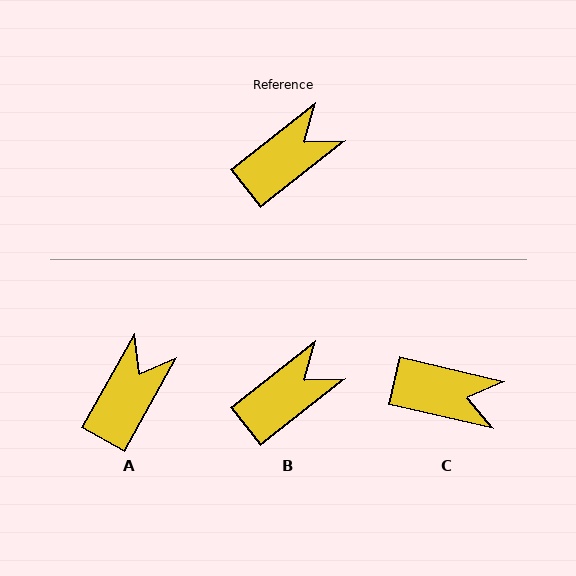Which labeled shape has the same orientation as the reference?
B.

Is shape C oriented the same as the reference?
No, it is off by about 51 degrees.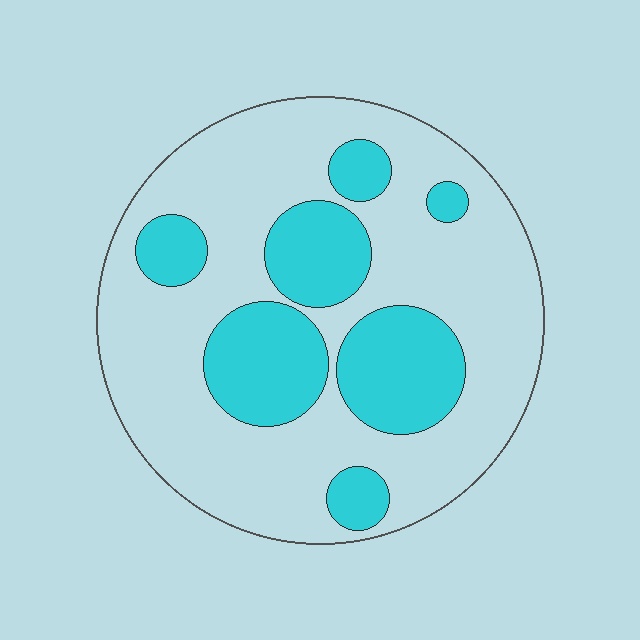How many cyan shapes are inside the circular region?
7.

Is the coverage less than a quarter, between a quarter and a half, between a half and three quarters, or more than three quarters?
Between a quarter and a half.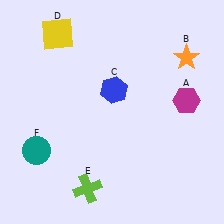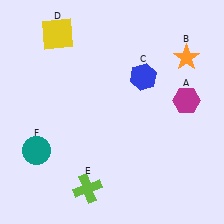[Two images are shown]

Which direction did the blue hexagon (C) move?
The blue hexagon (C) moved right.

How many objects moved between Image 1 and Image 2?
1 object moved between the two images.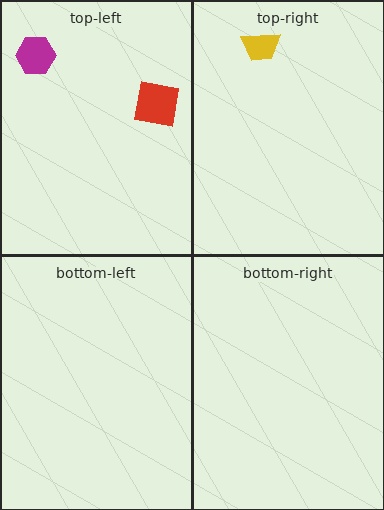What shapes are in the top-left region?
The red square, the magenta hexagon.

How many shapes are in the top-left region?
2.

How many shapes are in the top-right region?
1.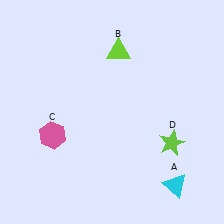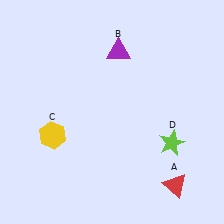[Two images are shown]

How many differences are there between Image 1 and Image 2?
There are 3 differences between the two images.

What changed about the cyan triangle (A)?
In Image 1, A is cyan. In Image 2, it changed to red.